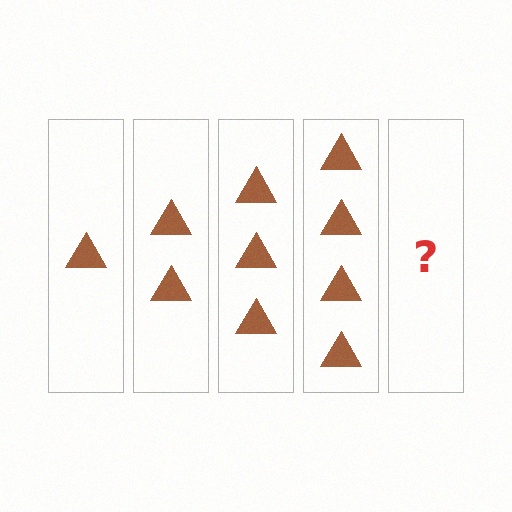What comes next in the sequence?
The next element should be 5 triangles.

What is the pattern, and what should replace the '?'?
The pattern is that each step adds one more triangle. The '?' should be 5 triangles.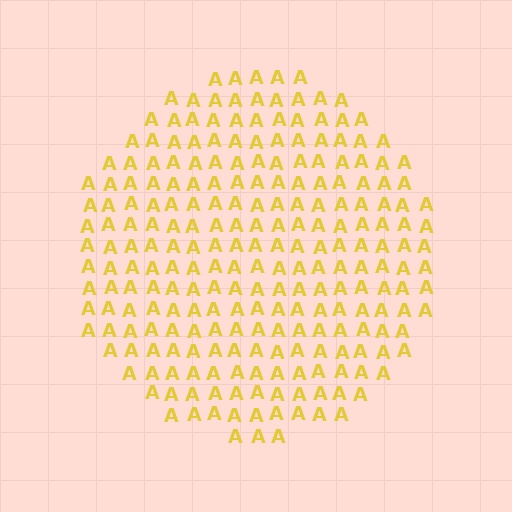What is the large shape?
The large shape is a circle.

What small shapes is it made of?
It is made of small letter A's.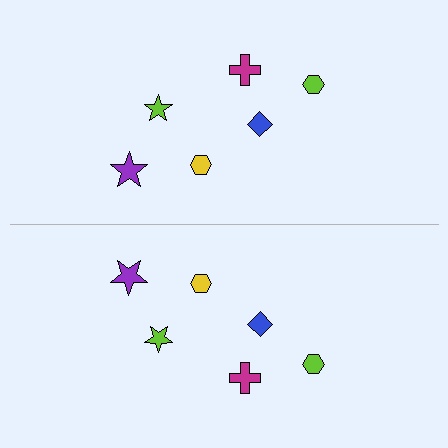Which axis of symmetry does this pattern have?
The pattern has a horizontal axis of symmetry running through the center of the image.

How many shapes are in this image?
There are 12 shapes in this image.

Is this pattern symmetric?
Yes, this pattern has bilateral (reflection) symmetry.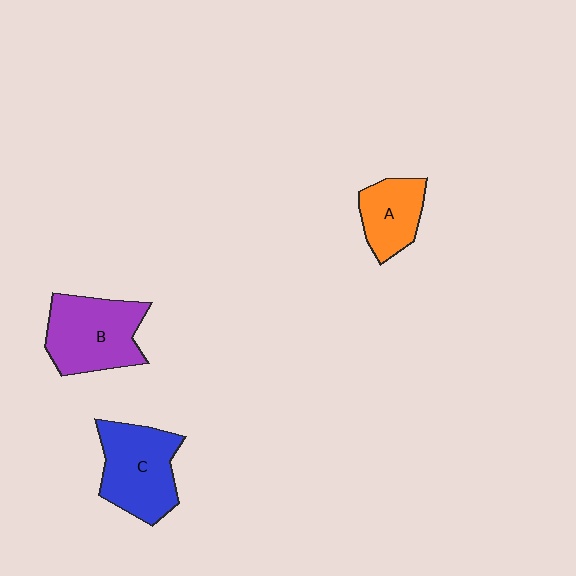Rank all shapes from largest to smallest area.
From largest to smallest: B (purple), C (blue), A (orange).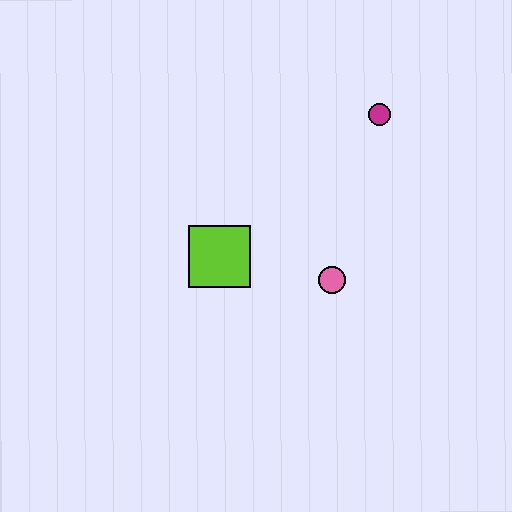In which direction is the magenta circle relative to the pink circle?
The magenta circle is above the pink circle.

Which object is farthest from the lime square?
The magenta circle is farthest from the lime square.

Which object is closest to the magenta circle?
The pink circle is closest to the magenta circle.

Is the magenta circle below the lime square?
No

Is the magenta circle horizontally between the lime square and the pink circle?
No